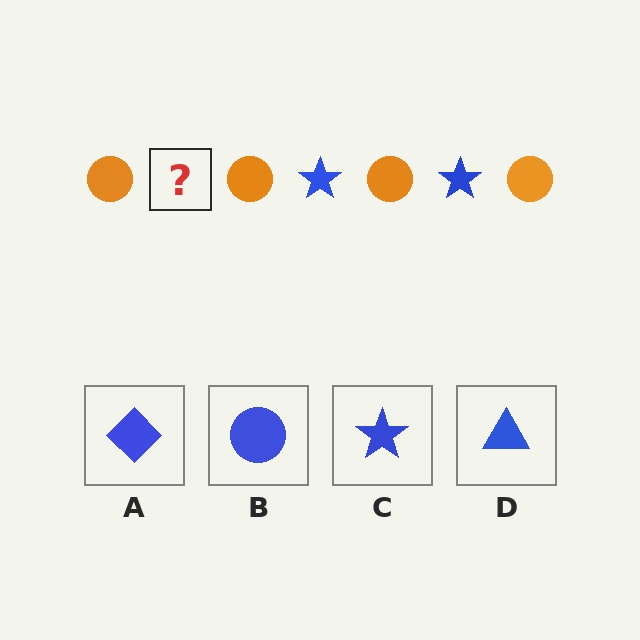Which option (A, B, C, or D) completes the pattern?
C.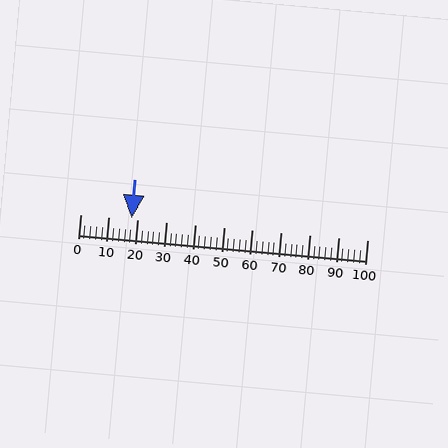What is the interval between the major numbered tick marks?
The major tick marks are spaced 10 units apart.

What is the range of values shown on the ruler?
The ruler shows values from 0 to 100.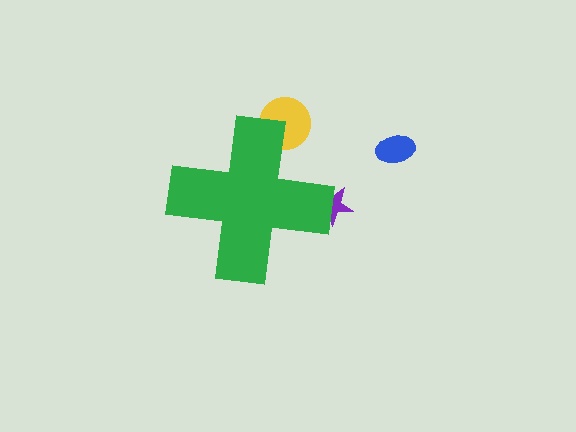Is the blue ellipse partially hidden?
No, the blue ellipse is fully visible.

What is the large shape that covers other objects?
A green cross.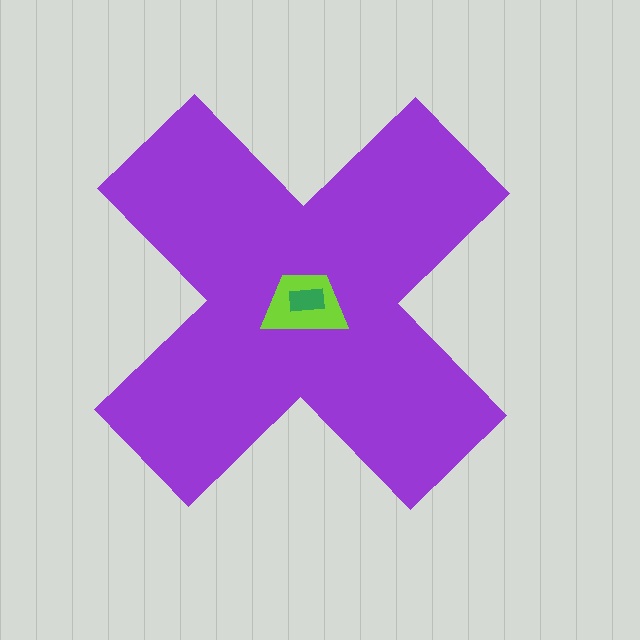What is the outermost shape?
The purple cross.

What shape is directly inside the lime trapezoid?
The green rectangle.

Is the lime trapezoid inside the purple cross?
Yes.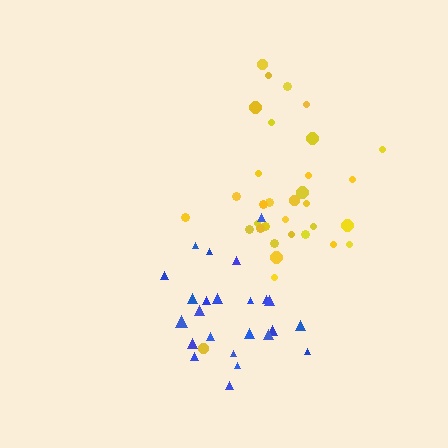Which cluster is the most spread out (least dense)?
Yellow.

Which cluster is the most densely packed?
Blue.